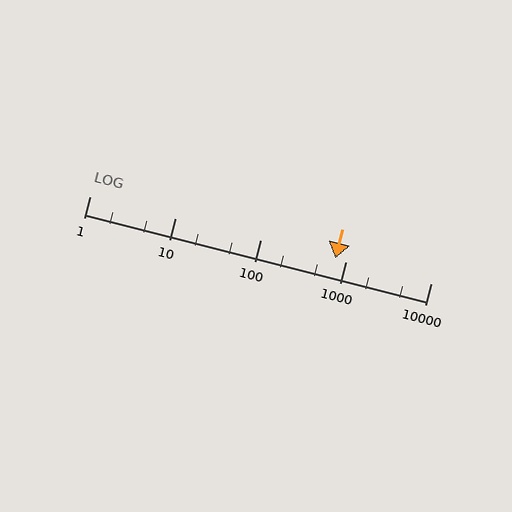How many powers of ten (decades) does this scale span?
The scale spans 4 decades, from 1 to 10000.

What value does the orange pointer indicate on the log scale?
The pointer indicates approximately 750.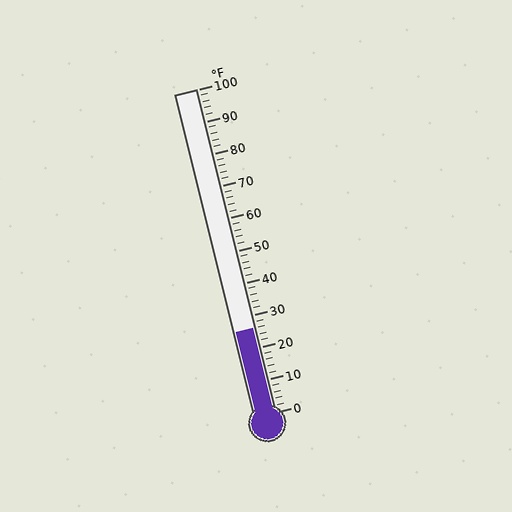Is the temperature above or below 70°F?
The temperature is below 70°F.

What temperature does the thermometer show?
The thermometer shows approximately 26°F.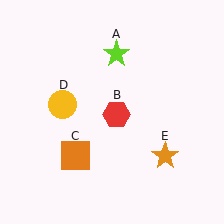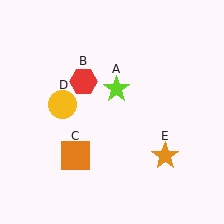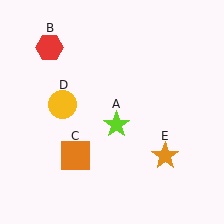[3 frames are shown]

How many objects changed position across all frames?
2 objects changed position: lime star (object A), red hexagon (object B).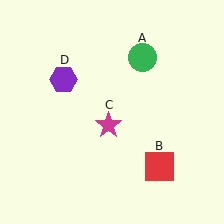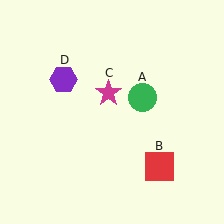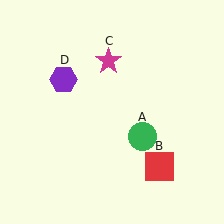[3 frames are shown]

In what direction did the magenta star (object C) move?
The magenta star (object C) moved up.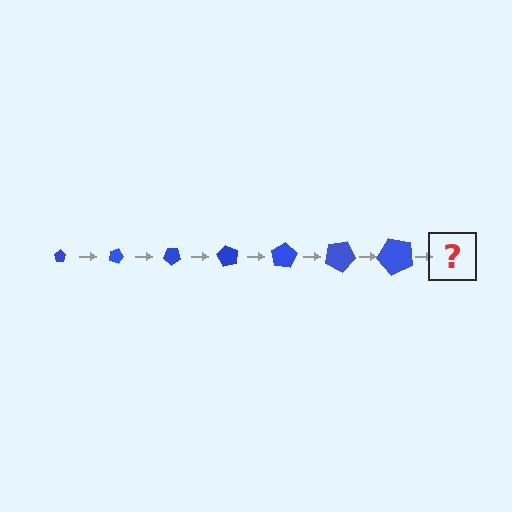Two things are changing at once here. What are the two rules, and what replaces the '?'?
The two rules are that the pentagon grows larger each step and it rotates 20 degrees each step. The '?' should be a pentagon, larger than the previous one and rotated 140 degrees from the start.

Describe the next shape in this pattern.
It should be a pentagon, larger than the previous one and rotated 140 degrees from the start.